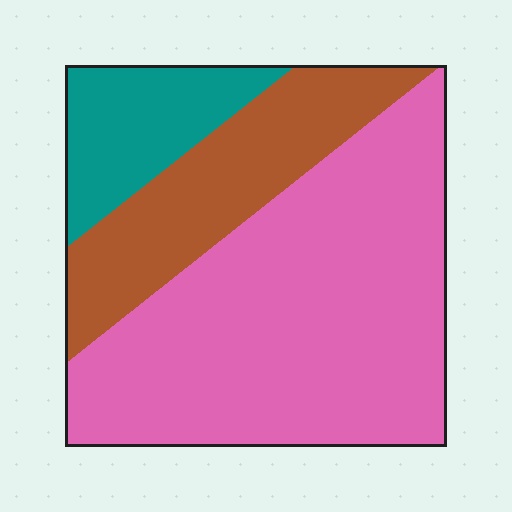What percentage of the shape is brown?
Brown takes up about one quarter (1/4) of the shape.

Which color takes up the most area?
Pink, at roughly 60%.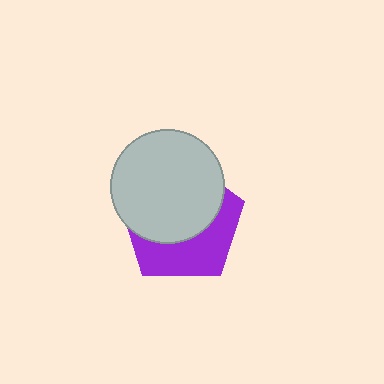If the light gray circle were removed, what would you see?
You would see the complete purple pentagon.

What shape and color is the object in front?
The object in front is a light gray circle.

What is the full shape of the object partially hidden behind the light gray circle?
The partially hidden object is a purple pentagon.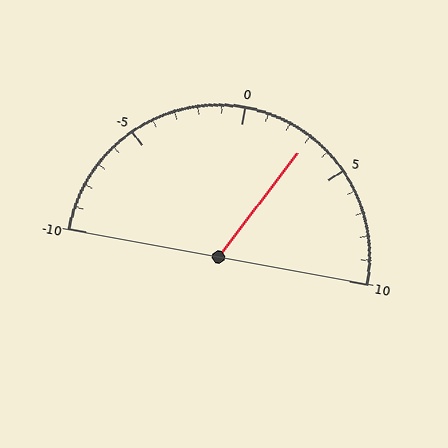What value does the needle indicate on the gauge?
The needle indicates approximately 3.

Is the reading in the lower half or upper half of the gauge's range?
The reading is in the upper half of the range (-10 to 10).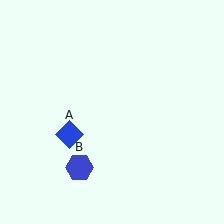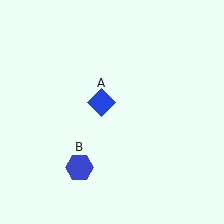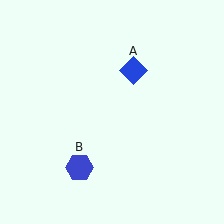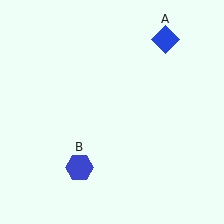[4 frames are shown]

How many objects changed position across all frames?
1 object changed position: blue diamond (object A).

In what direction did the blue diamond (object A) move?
The blue diamond (object A) moved up and to the right.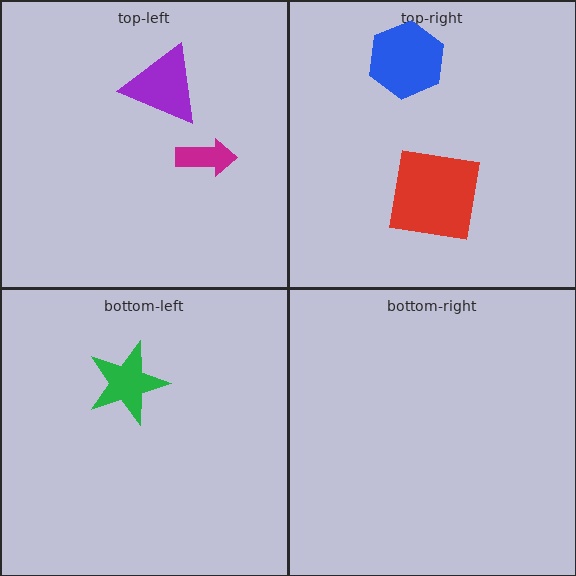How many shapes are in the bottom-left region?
1.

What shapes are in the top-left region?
The purple triangle, the magenta arrow.